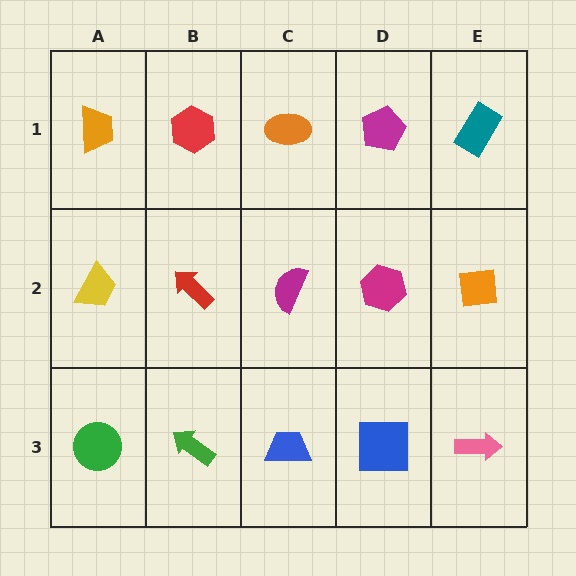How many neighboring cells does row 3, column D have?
3.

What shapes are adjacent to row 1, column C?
A magenta semicircle (row 2, column C), a red hexagon (row 1, column B), a magenta pentagon (row 1, column D).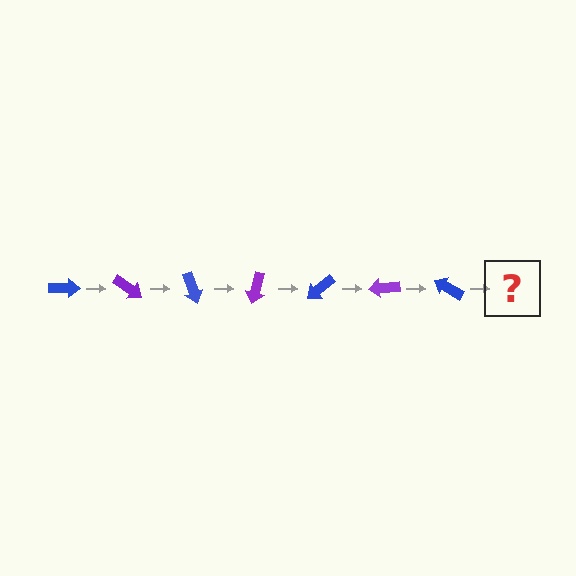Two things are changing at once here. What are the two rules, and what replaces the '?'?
The two rules are that it rotates 35 degrees each step and the color cycles through blue and purple. The '?' should be a purple arrow, rotated 245 degrees from the start.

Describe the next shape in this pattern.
It should be a purple arrow, rotated 245 degrees from the start.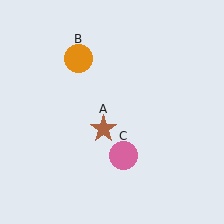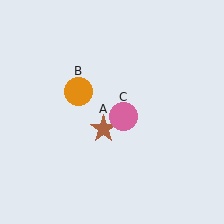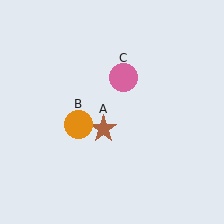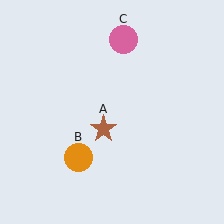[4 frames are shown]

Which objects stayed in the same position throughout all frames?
Brown star (object A) remained stationary.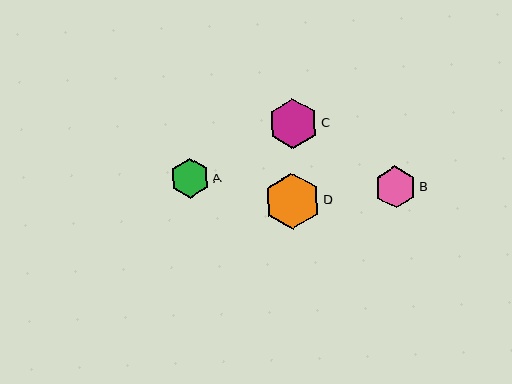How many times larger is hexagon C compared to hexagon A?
Hexagon C is approximately 1.3 times the size of hexagon A.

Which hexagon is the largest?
Hexagon D is the largest with a size of approximately 56 pixels.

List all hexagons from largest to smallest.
From largest to smallest: D, C, B, A.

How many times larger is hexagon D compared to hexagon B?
Hexagon D is approximately 1.3 times the size of hexagon B.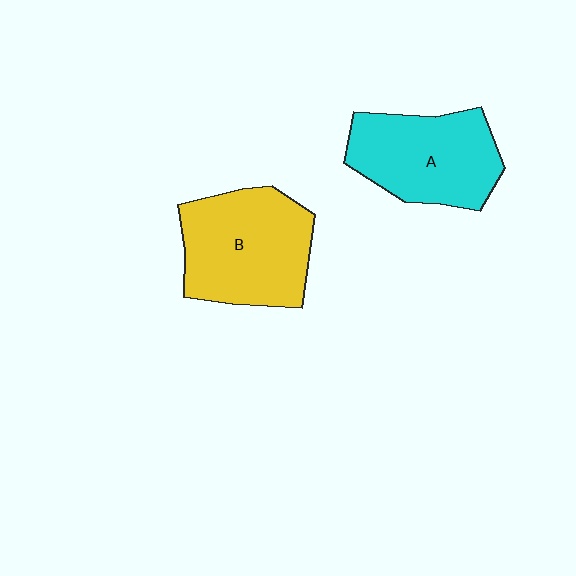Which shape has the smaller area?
Shape A (cyan).